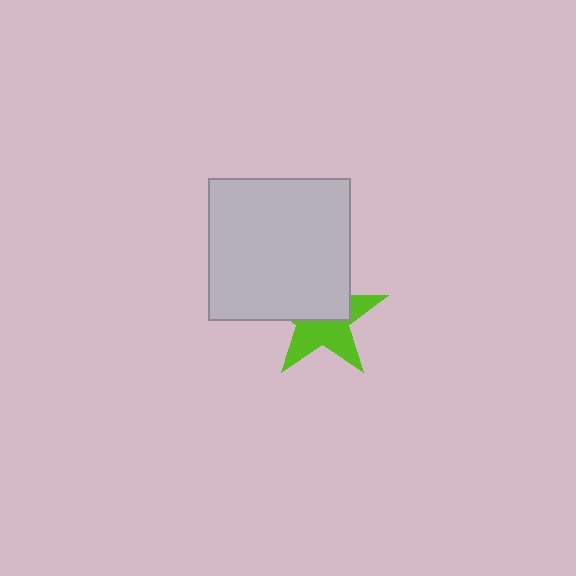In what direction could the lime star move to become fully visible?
The lime star could move down. That would shift it out from behind the light gray square entirely.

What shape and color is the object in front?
The object in front is a light gray square.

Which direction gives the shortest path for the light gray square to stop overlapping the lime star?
Moving up gives the shortest separation.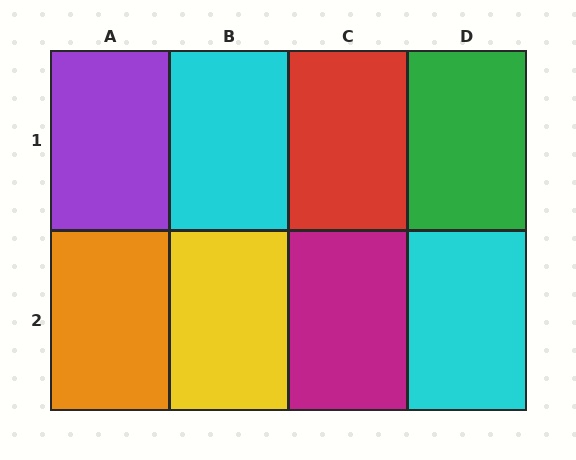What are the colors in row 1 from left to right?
Purple, cyan, red, green.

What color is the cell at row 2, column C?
Magenta.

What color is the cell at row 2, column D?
Cyan.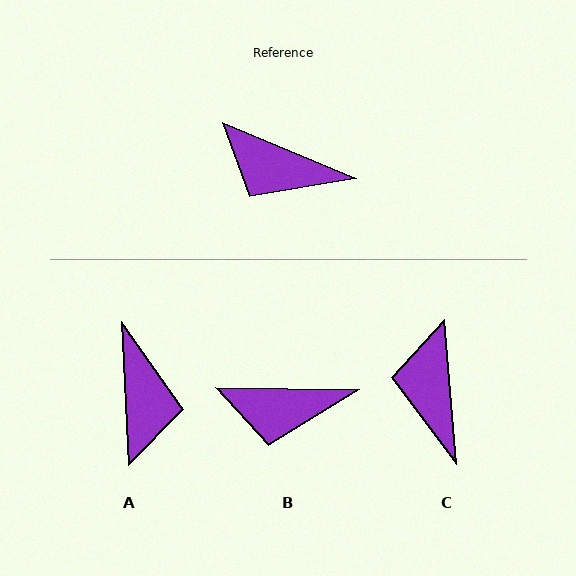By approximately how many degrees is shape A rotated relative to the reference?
Approximately 115 degrees counter-clockwise.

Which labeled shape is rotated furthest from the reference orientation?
A, about 115 degrees away.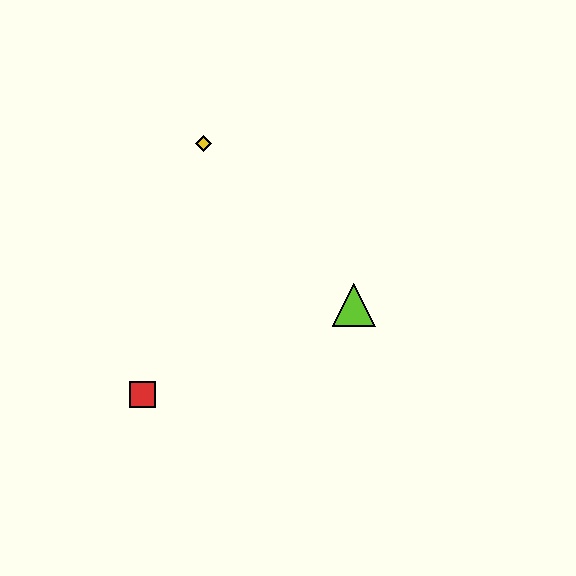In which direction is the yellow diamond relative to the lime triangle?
The yellow diamond is above the lime triangle.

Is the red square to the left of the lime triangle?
Yes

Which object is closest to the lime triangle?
The yellow diamond is closest to the lime triangle.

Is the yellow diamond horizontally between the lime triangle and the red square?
Yes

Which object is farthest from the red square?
The yellow diamond is farthest from the red square.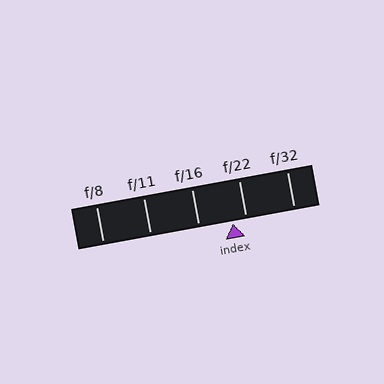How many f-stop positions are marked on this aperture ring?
There are 5 f-stop positions marked.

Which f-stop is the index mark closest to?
The index mark is closest to f/22.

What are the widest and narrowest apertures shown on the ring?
The widest aperture shown is f/8 and the narrowest is f/32.